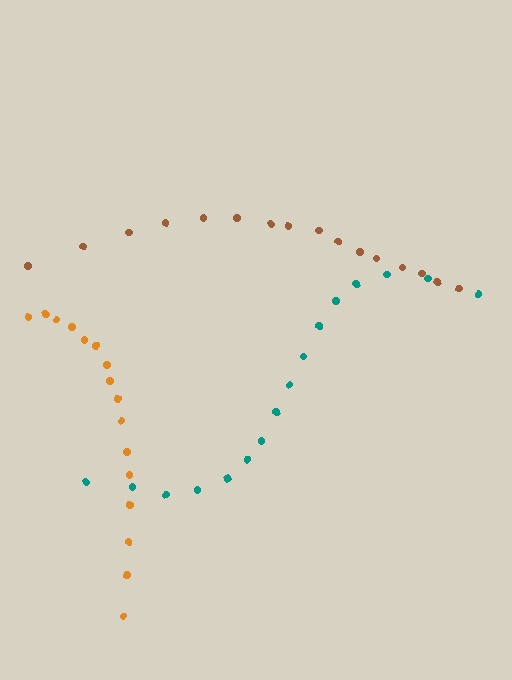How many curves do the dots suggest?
There are 3 distinct paths.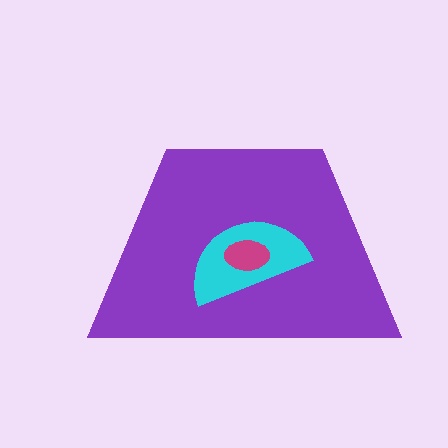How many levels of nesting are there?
3.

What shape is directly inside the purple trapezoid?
The cyan semicircle.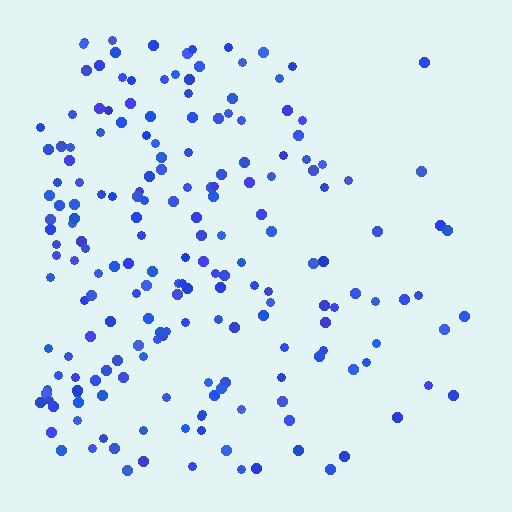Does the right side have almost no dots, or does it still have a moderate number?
Still a moderate number, just noticeably fewer than the left.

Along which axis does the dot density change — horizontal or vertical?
Horizontal.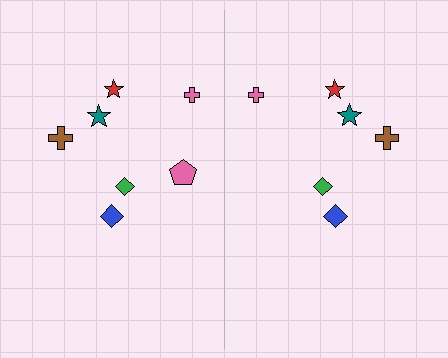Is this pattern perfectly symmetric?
No, the pattern is not perfectly symmetric. A pink pentagon is missing from the right side.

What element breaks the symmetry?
A pink pentagon is missing from the right side.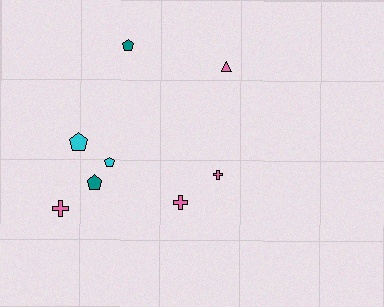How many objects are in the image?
There are 8 objects.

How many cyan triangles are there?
There are no cyan triangles.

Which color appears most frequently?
Pink, with 4 objects.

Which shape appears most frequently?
Pentagon, with 4 objects.